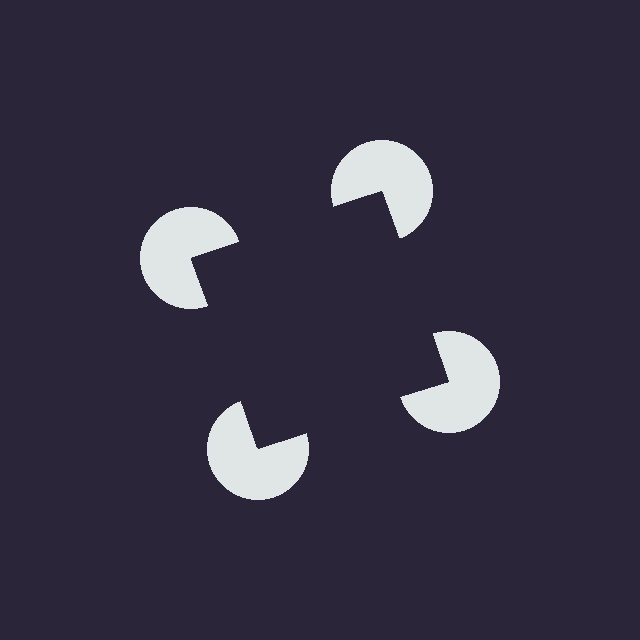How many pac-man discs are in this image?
There are 4 — one at each vertex of the illusory square.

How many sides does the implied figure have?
4 sides.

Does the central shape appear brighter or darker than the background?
It typically appears slightly darker than the background, even though no actual brightness change is drawn.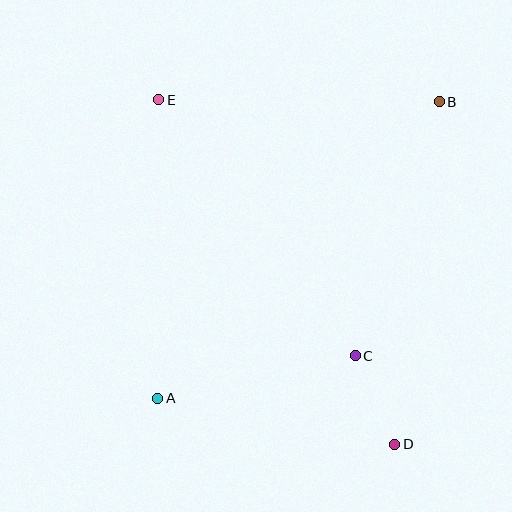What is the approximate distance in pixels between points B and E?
The distance between B and E is approximately 280 pixels.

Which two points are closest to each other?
Points C and D are closest to each other.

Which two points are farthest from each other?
Points D and E are farthest from each other.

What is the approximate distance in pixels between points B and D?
The distance between B and D is approximately 345 pixels.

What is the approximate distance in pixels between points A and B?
The distance between A and B is approximately 409 pixels.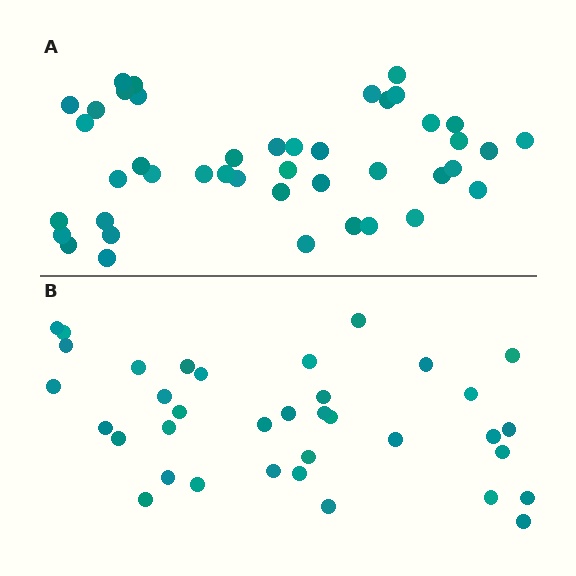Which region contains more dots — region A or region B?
Region A (the top region) has more dots.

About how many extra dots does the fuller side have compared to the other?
Region A has roughly 8 or so more dots than region B.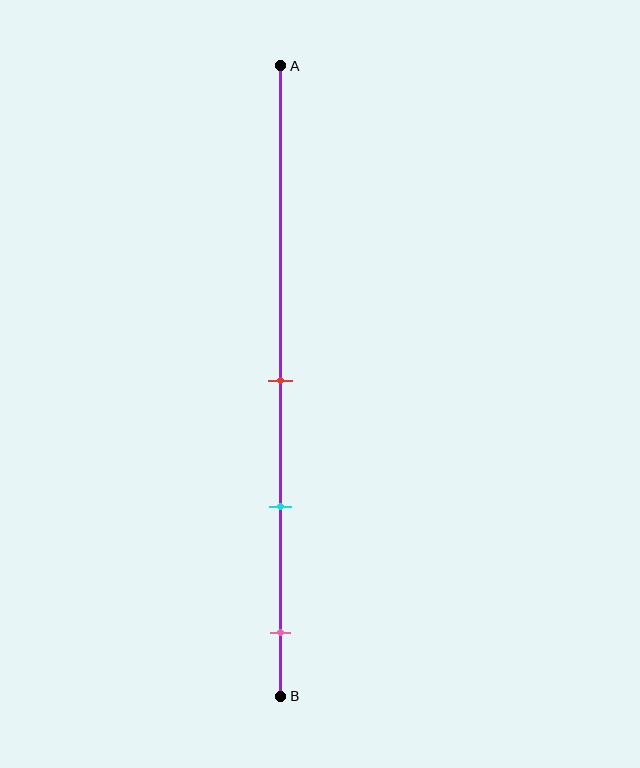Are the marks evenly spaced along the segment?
Yes, the marks are approximately evenly spaced.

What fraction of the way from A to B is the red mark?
The red mark is approximately 50% (0.5) of the way from A to B.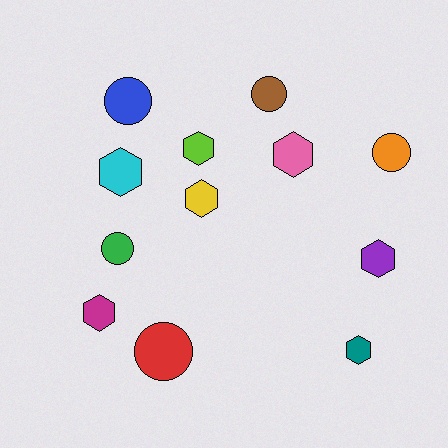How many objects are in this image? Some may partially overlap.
There are 12 objects.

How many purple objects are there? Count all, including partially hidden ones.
There is 1 purple object.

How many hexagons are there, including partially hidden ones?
There are 7 hexagons.